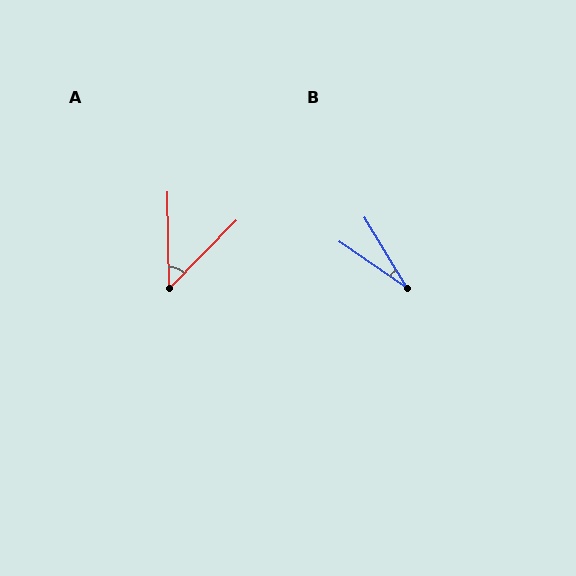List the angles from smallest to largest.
B (24°), A (46°).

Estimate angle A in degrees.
Approximately 46 degrees.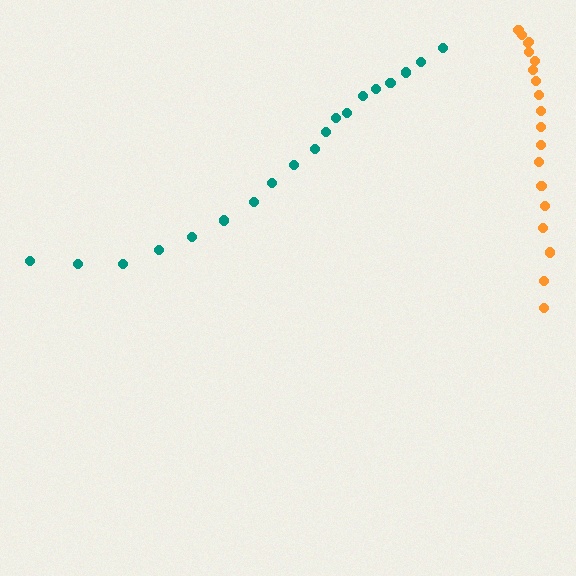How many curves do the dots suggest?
There are 2 distinct paths.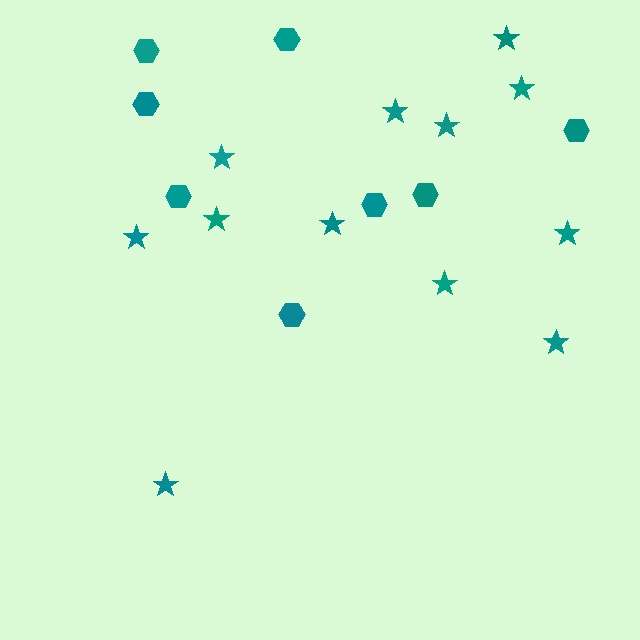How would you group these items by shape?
There are 2 groups: one group of hexagons (8) and one group of stars (12).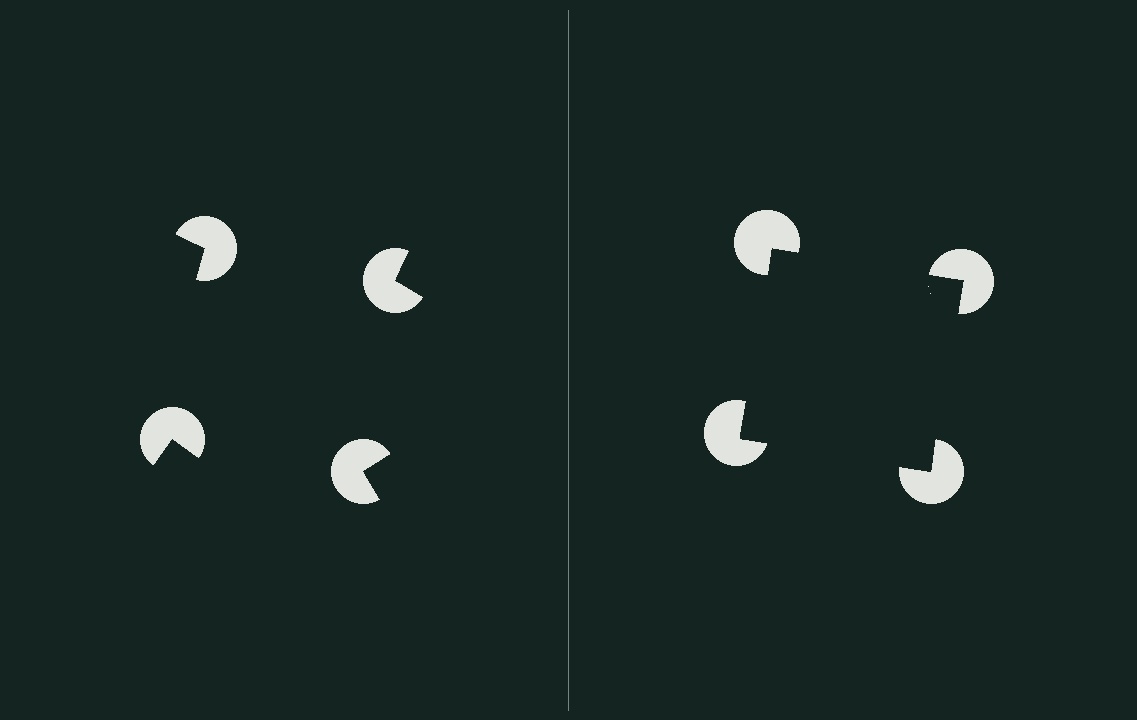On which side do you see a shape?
An illusory square appears on the right side. On the left side the wedge cuts are rotated, so no coherent shape forms.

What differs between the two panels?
The pac-man discs are positioned identically on both sides; only the wedge orientations differ. On the right they align to a square; on the left they are misaligned.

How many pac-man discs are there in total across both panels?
8 — 4 on each side.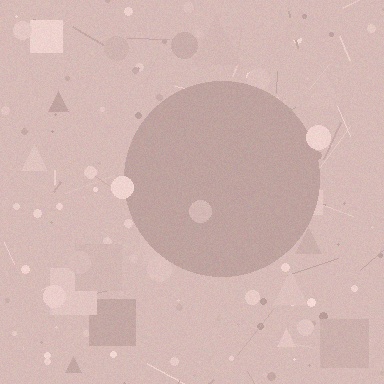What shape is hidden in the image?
A circle is hidden in the image.